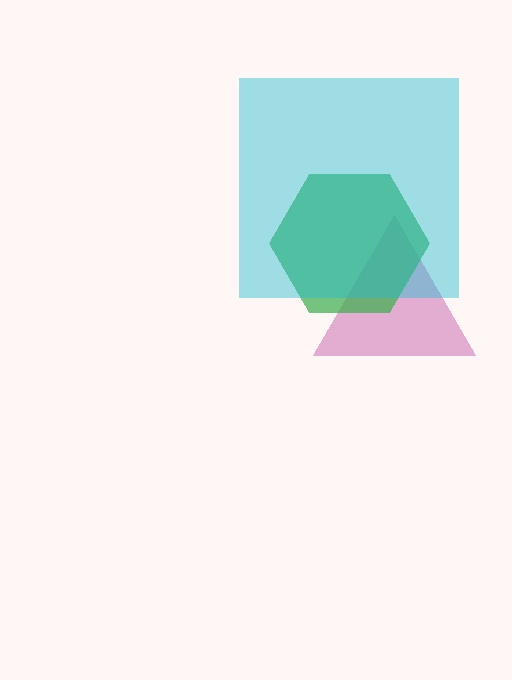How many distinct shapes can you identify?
There are 3 distinct shapes: a magenta triangle, a green hexagon, a cyan square.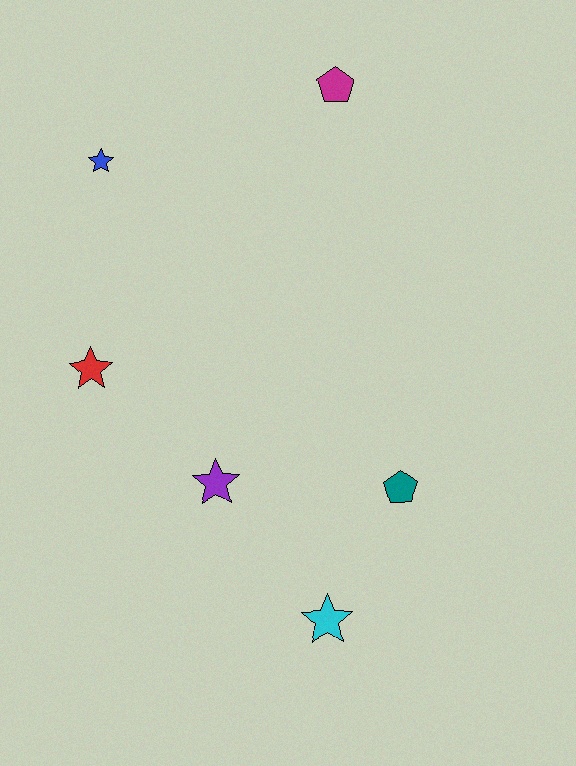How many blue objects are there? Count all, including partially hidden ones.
There is 1 blue object.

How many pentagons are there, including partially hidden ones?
There are 2 pentagons.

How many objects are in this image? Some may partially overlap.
There are 6 objects.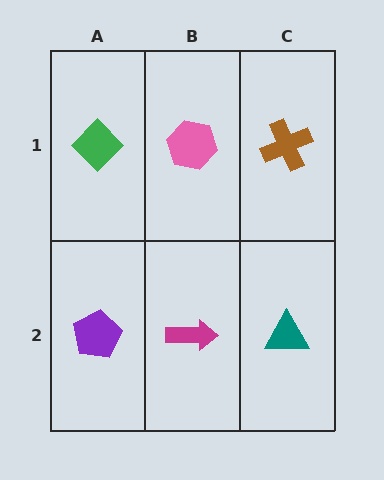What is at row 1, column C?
A brown cross.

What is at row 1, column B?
A pink hexagon.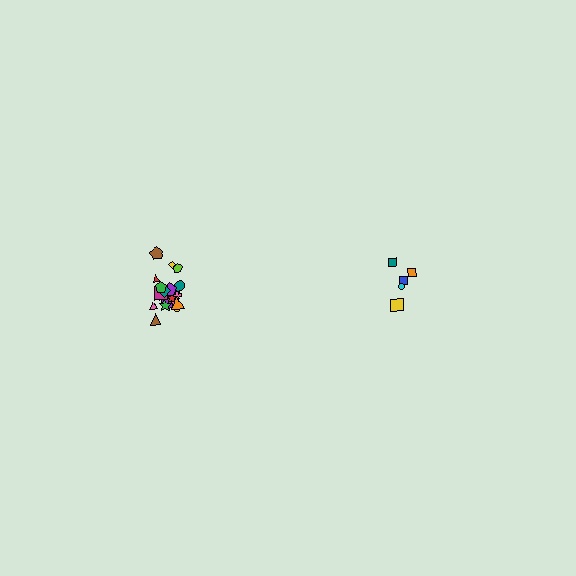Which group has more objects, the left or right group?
The left group.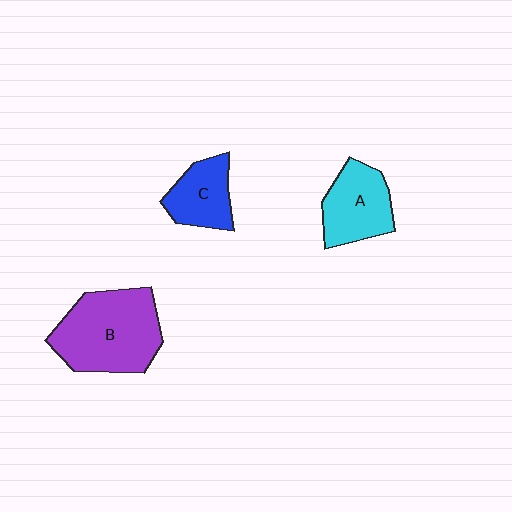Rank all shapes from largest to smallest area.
From largest to smallest: B (purple), A (cyan), C (blue).